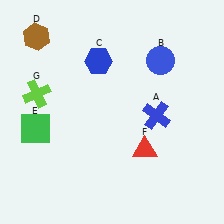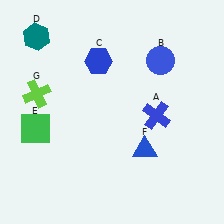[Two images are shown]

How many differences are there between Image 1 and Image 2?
There are 2 differences between the two images.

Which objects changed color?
D changed from brown to teal. F changed from red to blue.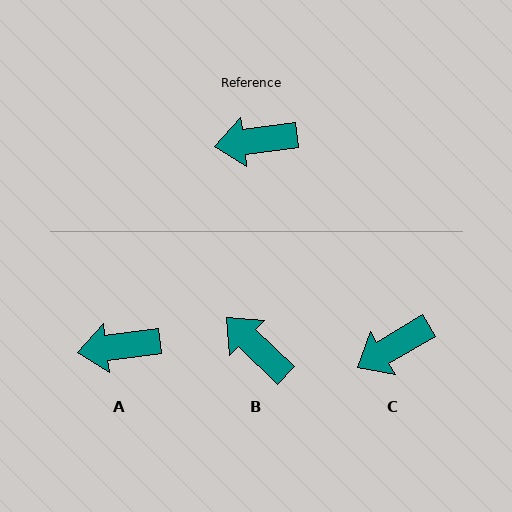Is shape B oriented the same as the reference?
No, it is off by about 52 degrees.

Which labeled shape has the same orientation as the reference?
A.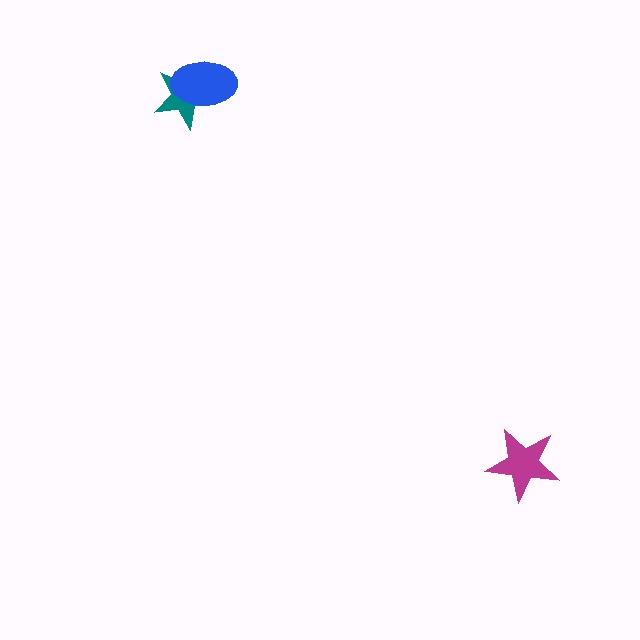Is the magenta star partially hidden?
No, no other shape covers it.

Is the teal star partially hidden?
Yes, it is partially covered by another shape.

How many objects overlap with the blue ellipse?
1 object overlaps with the blue ellipse.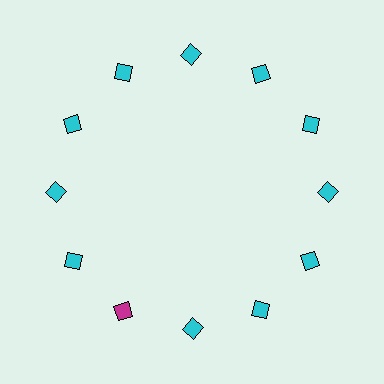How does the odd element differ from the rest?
It has a different color: magenta instead of cyan.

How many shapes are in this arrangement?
There are 12 shapes arranged in a ring pattern.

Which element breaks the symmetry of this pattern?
The magenta diamond at roughly the 7 o'clock position breaks the symmetry. All other shapes are cyan diamonds.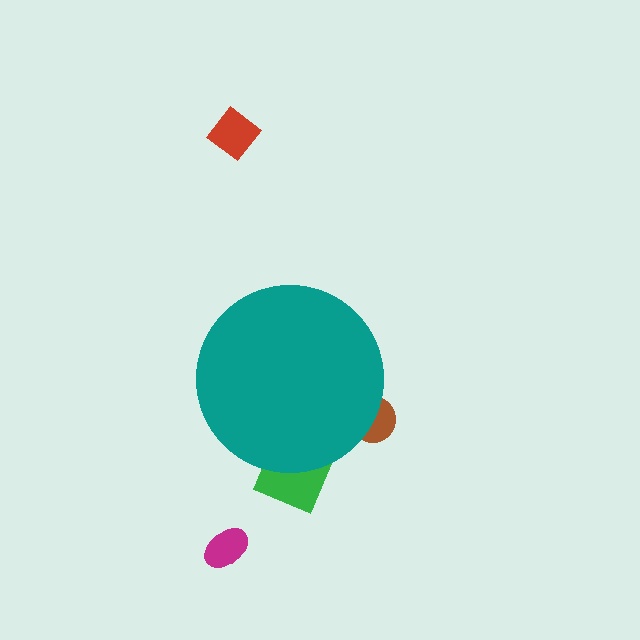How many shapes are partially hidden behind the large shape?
2 shapes are partially hidden.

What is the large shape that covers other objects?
A teal circle.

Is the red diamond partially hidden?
No, the red diamond is fully visible.